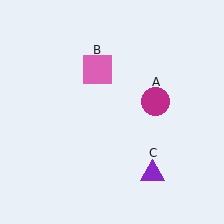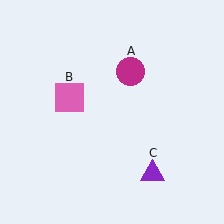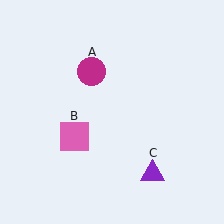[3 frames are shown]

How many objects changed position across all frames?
2 objects changed position: magenta circle (object A), pink square (object B).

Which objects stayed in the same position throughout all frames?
Purple triangle (object C) remained stationary.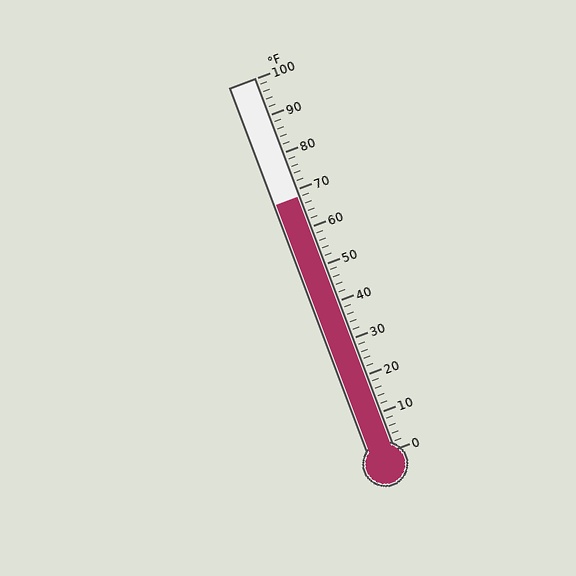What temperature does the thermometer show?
The thermometer shows approximately 68°F.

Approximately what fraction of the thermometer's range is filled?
The thermometer is filled to approximately 70% of its range.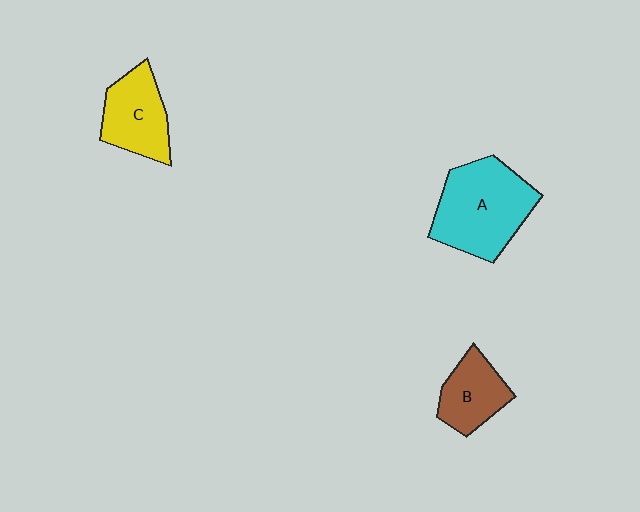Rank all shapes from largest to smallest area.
From largest to smallest: A (cyan), C (yellow), B (brown).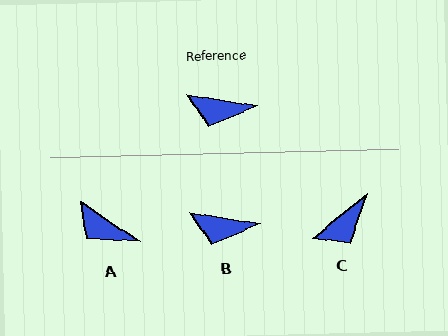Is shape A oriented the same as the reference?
No, it is off by about 25 degrees.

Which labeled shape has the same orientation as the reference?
B.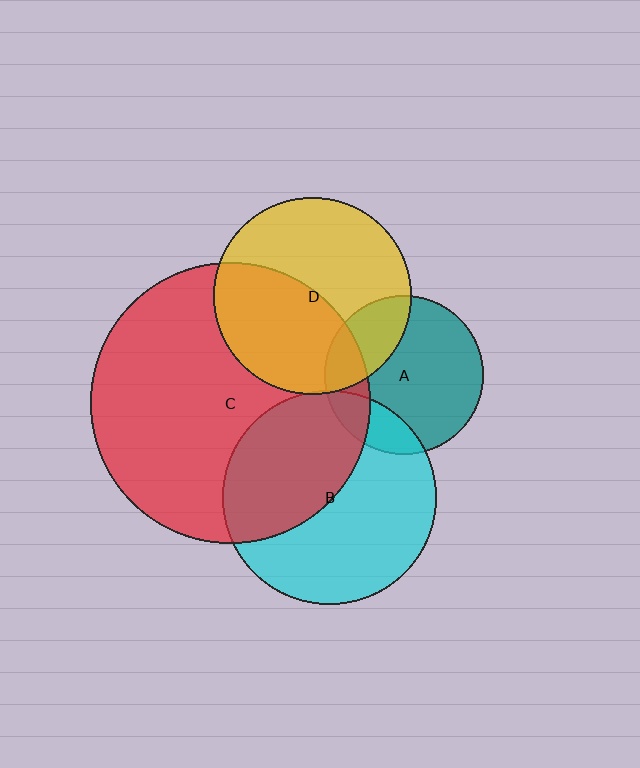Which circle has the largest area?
Circle C (red).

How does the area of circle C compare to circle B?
Approximately 1.7 times.